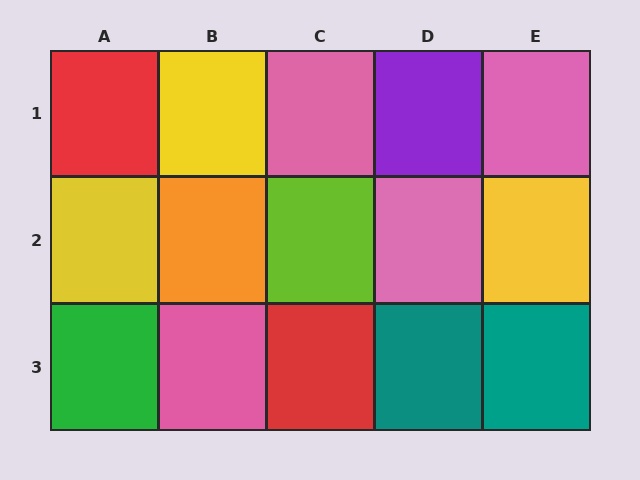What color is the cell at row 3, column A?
Green.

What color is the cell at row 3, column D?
Teal.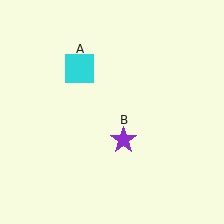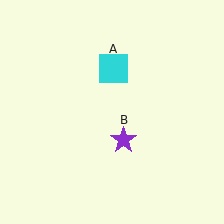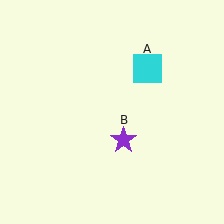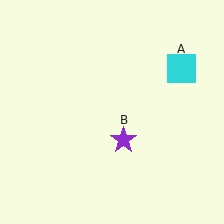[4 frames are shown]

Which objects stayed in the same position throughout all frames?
Purple star (object B) remained stationary.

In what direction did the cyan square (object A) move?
The cyan square (object A) moved right.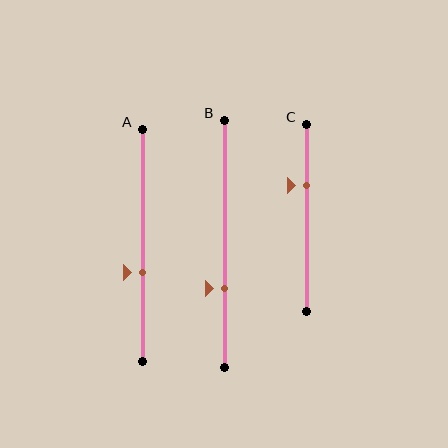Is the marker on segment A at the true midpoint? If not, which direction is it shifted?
No, the marker on segment A is shifted downward by about 12% of the segment length.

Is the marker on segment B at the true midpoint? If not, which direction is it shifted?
No, the marker on segment B is shifted downward by about 18% of the segment length.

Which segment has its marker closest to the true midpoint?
Segment A has its marker closest to the true midpoint.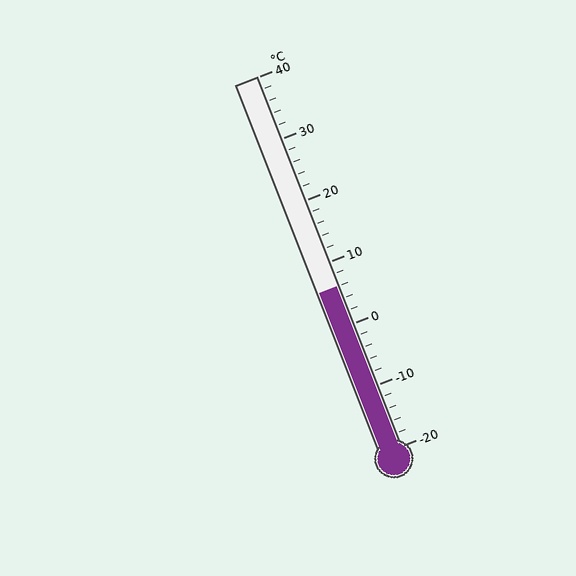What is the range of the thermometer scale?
The thermometer scale ranges from -20°C to 40°C.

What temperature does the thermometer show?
The thermometer shows approximately 6°C.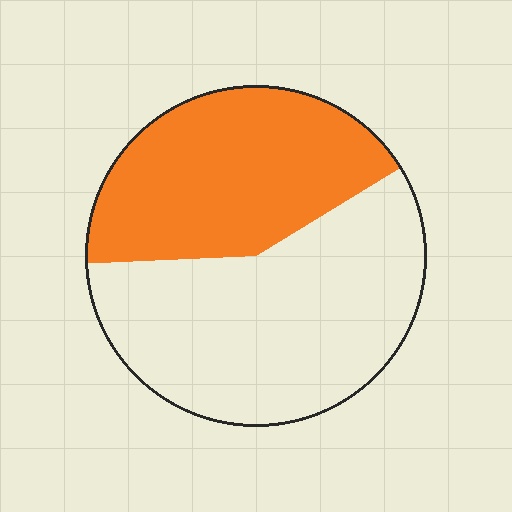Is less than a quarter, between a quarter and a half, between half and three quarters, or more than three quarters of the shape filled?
Between a quarter and a half.